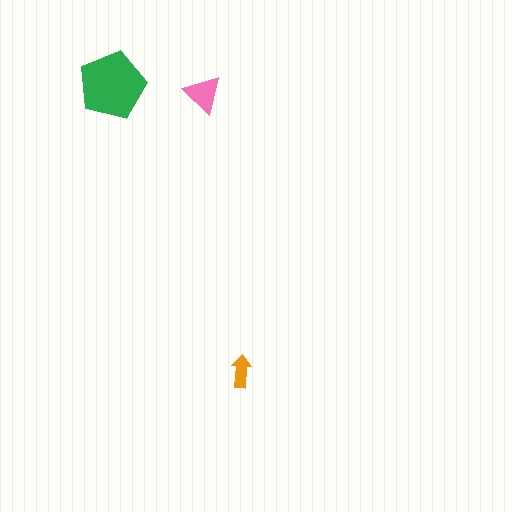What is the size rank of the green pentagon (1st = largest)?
1st.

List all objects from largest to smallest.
The green pentagon, the pink triangle, the orange arrow.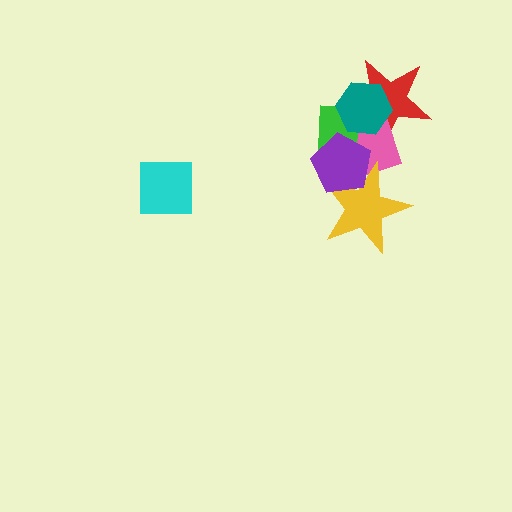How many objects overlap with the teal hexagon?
3 objects overlap with the teal hexagon.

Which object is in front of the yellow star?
The purple pentagon is in front of the yellow star.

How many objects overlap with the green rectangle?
4 objects overlap with the green rectangle.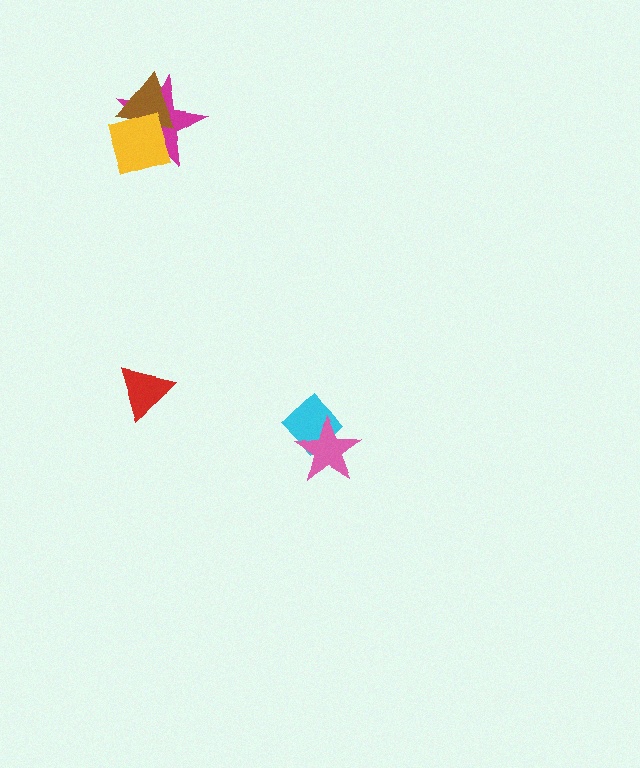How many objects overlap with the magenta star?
2 objects overlap with the magenta star.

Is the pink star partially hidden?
No, no other shape covers it.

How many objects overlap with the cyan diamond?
1 object overlaps with the cyan diamond.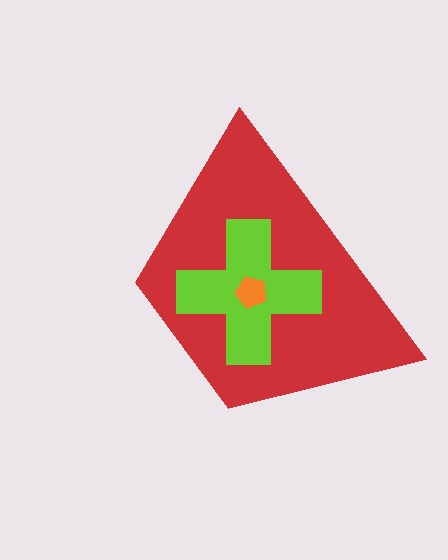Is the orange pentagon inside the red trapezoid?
Yes.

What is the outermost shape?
The red trapezoid.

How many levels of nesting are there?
3.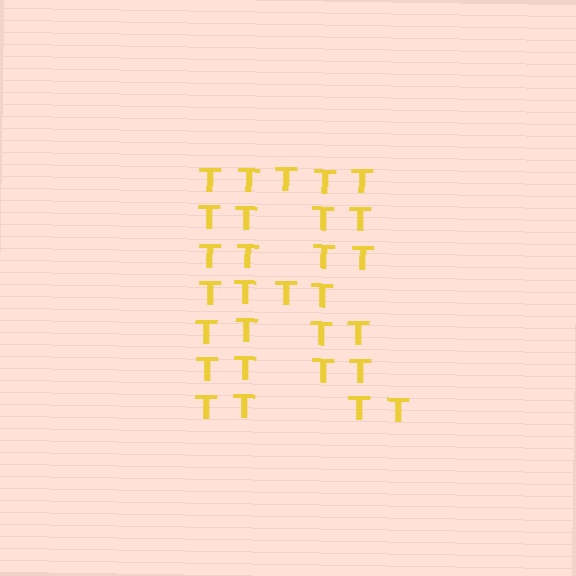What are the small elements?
The small elements are letter T's.